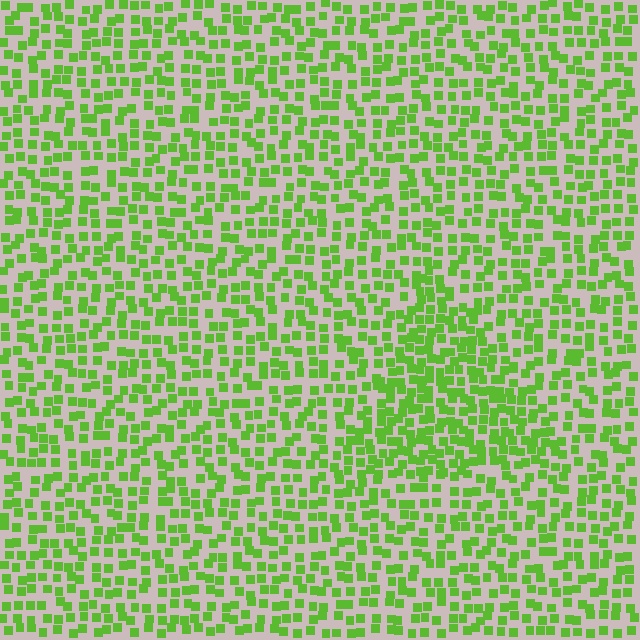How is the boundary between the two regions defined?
The boundary is defined by a change in element density (approximately 1.6x ratio). All elements are the same color, size, and shape.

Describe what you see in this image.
The image contains small lime elements arranged at two different densities. A triangle-shaped region is visible where the elements are more densely packed than the surrounding area.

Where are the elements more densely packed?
The elements are more densely packed inside the triangle boundary.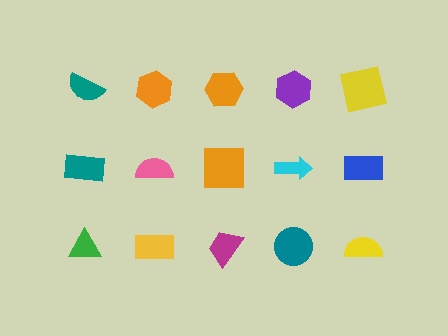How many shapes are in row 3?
5 shapes.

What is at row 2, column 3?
An orange square.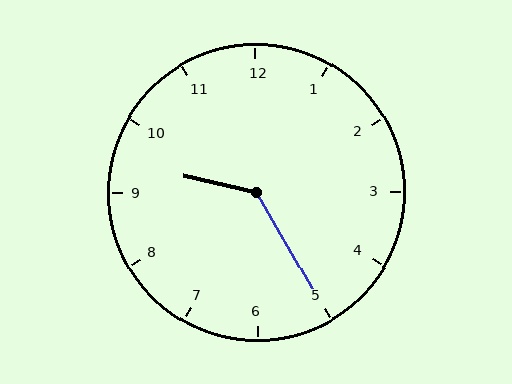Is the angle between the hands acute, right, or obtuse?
It is obtuse.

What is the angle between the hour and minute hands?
Approximately 132 degrees.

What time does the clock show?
9:25.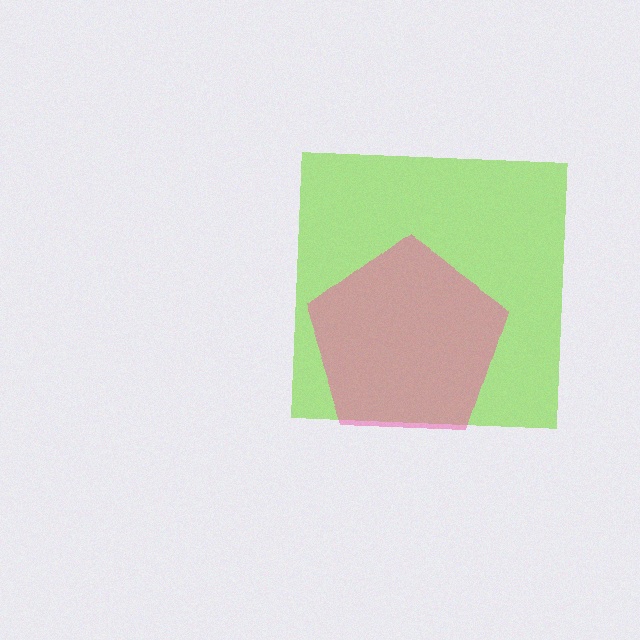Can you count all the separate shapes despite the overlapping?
Yes, there are 2 separate shapes.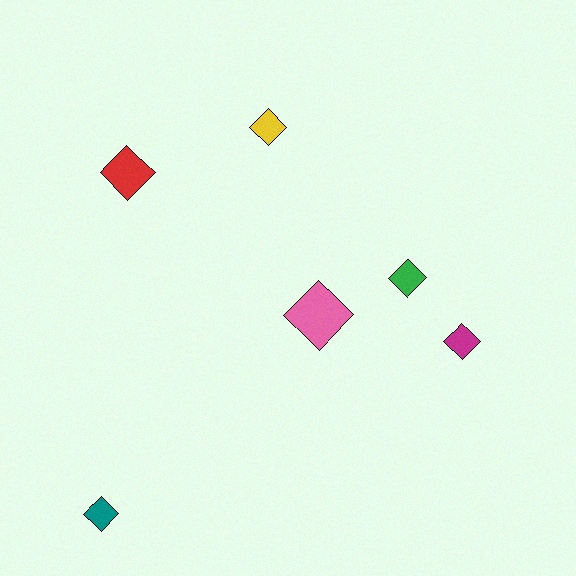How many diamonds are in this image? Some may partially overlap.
There are 6 diamonds.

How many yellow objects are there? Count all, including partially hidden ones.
There is 1 yellow object.